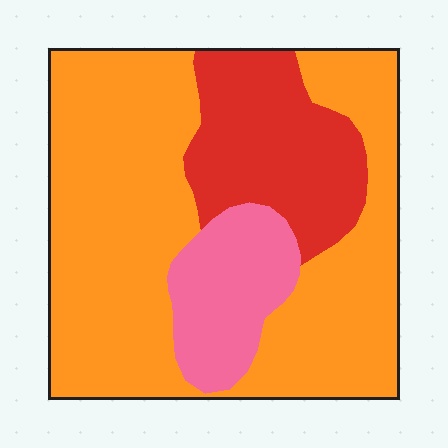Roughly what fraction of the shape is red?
Red takes up about one fifth (1/5) of the shape.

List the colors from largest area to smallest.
From largest to smallest: orange, red, pink.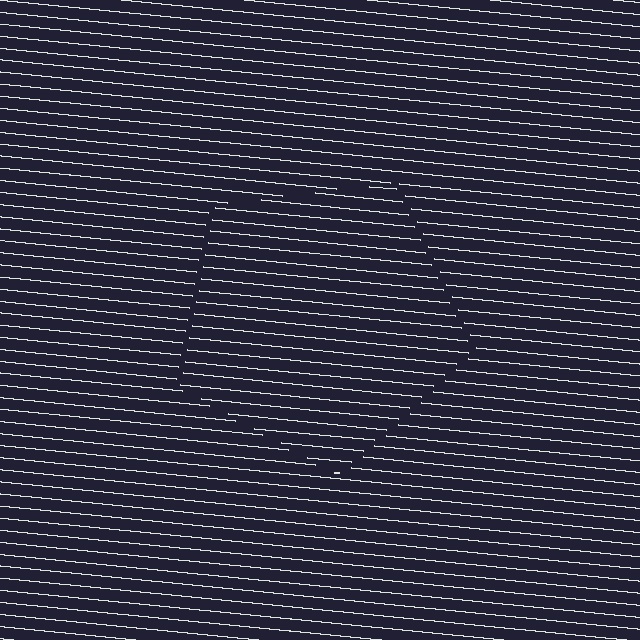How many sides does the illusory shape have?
5 sides — the line-ends trace a pentagon.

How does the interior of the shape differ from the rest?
The interior of the shape contains the same grating, shifted by half a period — the contour is defined by the phase discontinuity where line-ends from the inner and outer gratings abut.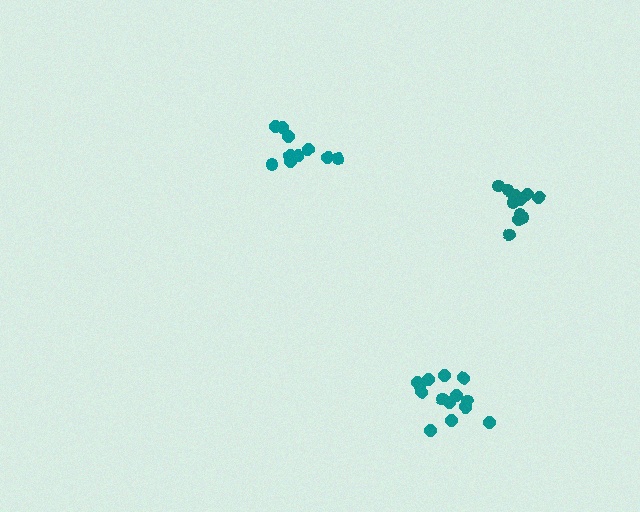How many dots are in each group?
Group 1: 14 dots, Group 2: 12 dots, Group 3: 10 dots (36 total).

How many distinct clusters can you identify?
There are 3 distinct clusters.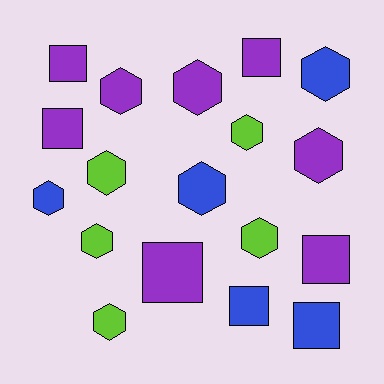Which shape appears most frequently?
Hexagon, with 11 objects.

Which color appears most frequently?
Purple, with 8 objects.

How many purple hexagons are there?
There are 3 purple hexagons.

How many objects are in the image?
There are 18 objects.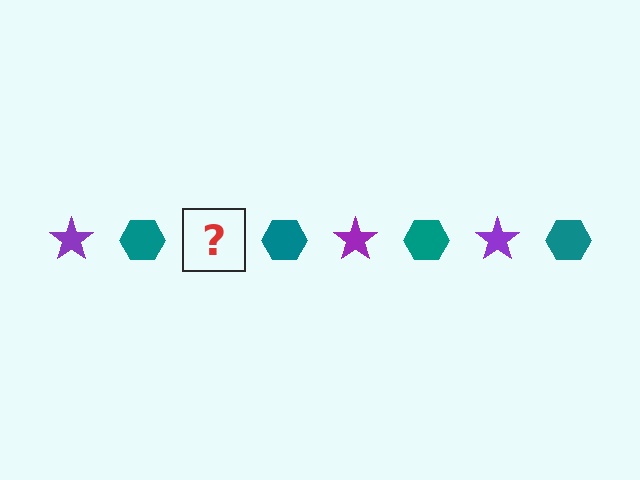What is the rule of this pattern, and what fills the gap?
The rule is that the pattern alternates between purple star and teal hexagon. The gap should be filled with a purple star.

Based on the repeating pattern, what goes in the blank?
The blank should be a purple star.